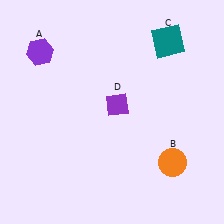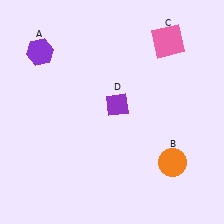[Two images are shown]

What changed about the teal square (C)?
In Image 1, C is teal. In Image 2, it changed to pink.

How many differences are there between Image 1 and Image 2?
There is 1 difference between the two images.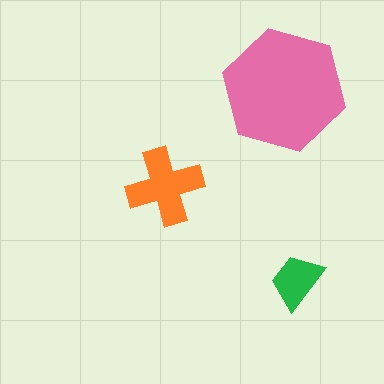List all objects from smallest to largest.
The green trapezoid, the orange cross, the pink hexagon.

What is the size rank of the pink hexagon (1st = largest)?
1st.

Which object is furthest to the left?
The orange cross is leftmost.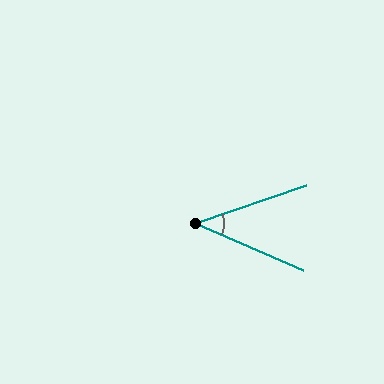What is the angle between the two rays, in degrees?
Approximately 42 degrees.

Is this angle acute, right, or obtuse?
It is acute.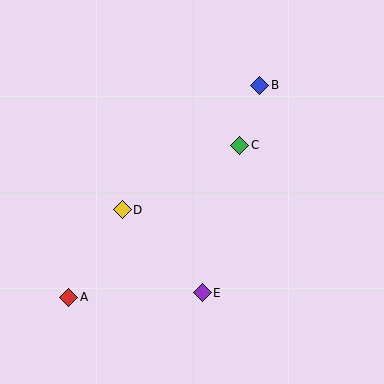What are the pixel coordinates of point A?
Point A is at (69, 297).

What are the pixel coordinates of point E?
Point E is at (202, 293).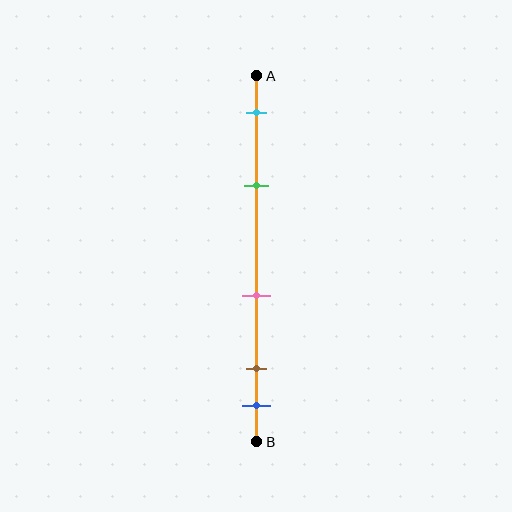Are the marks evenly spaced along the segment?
No, the marks are not evenly spaced.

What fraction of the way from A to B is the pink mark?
The pink mark is approximately 60% (0.6) of the way from A to B.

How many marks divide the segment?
There are 5 marks dividing the segment.